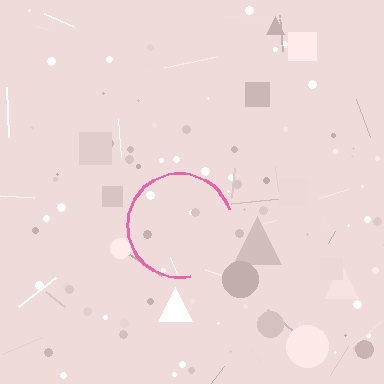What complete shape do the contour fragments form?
The contour fragments form a circle.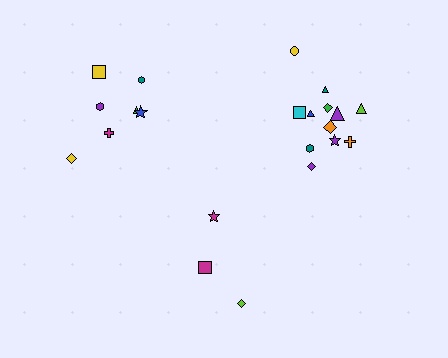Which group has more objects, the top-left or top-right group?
The top-right group.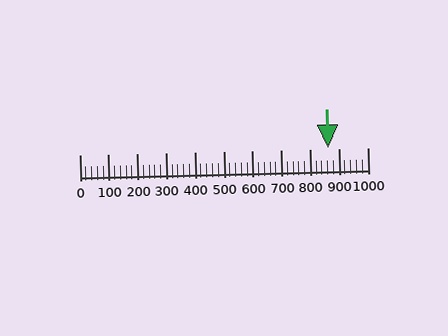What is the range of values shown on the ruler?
The ruler shows values from 0 to 1000.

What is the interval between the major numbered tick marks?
The major tick marks are spaced 100 units apart.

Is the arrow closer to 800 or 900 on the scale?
The arrow is closer to 900.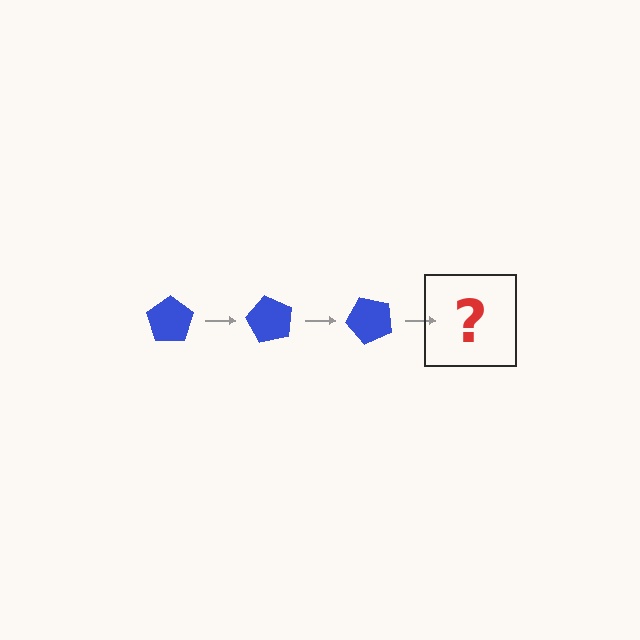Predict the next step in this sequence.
The next step is a blue pentagon rotated 180 degrees.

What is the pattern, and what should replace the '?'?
The pattern is that the pentagon rotates 60 degrees each step. The '?' should be a blue pentagon rotated 180 degrees.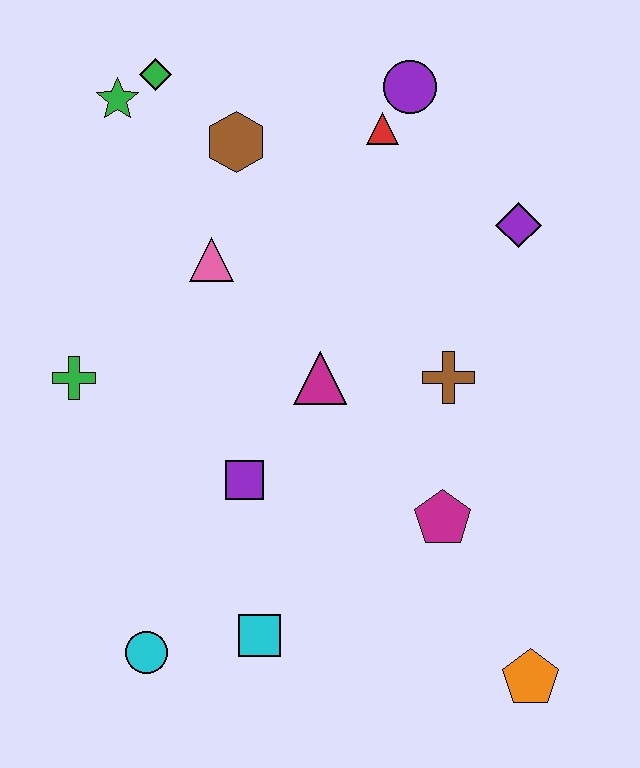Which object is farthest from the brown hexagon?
The orange pentagon is farthest from the brown hexagon.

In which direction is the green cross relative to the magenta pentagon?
The green cross is to the left of the magenta pentagon.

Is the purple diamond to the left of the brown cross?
No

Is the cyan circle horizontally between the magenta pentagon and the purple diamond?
No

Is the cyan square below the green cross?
Yes